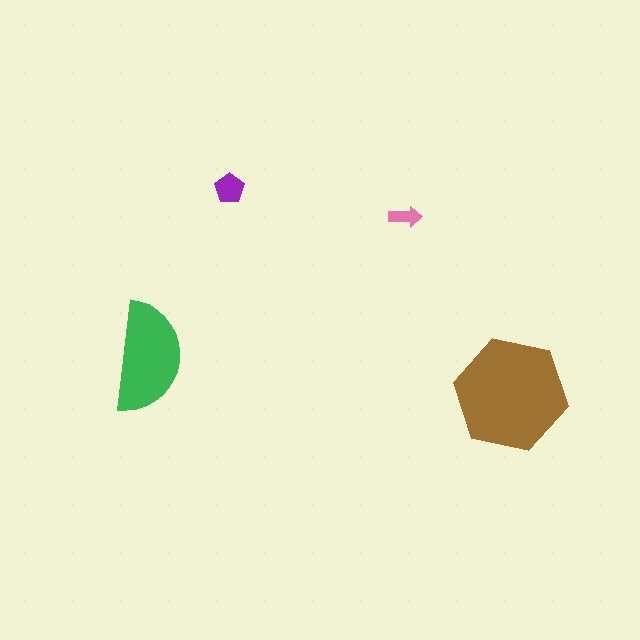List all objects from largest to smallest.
The brown hexagon, the green semicircle, the purple pentagon, the pink arrow.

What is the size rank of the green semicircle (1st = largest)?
2nd.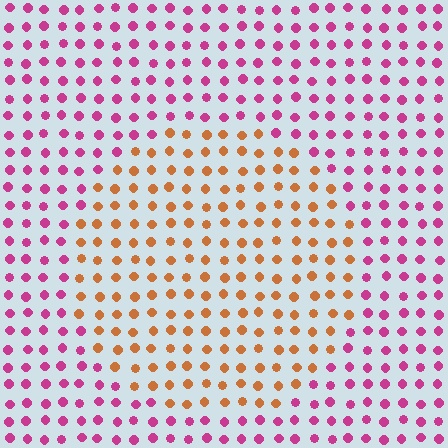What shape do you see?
I see a circle.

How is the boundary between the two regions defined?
The boundary is defined purely by a slight shift in hue (about 61 degrees). Spacing, size, and orientation are identical on both sides.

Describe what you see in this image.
The image is filled with small magenta elements in a uniform arrangement. A circle-shaped region is visible where the elements are tinted to a slightly different hue, forming a subtle color boundary.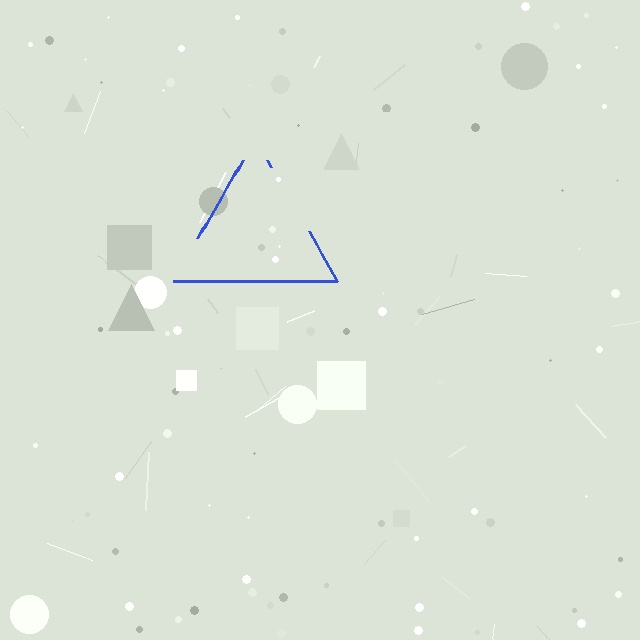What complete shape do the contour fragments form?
The contour fragments form a triangle.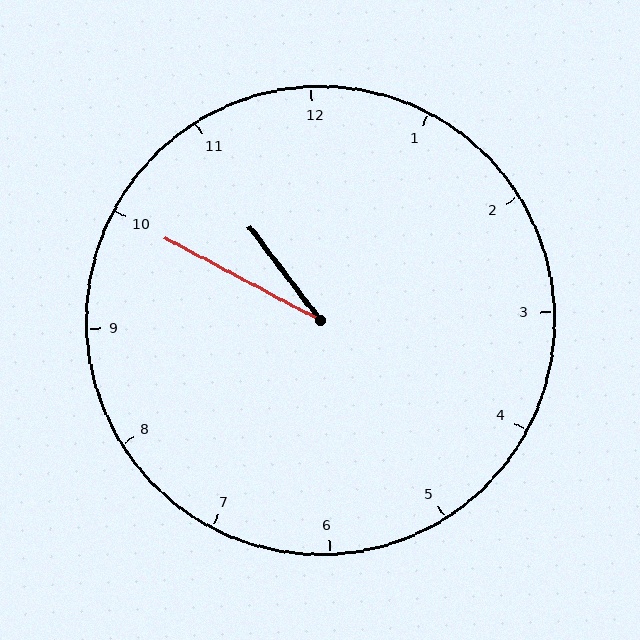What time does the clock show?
10:50.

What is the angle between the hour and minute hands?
Approximately 25 degrees.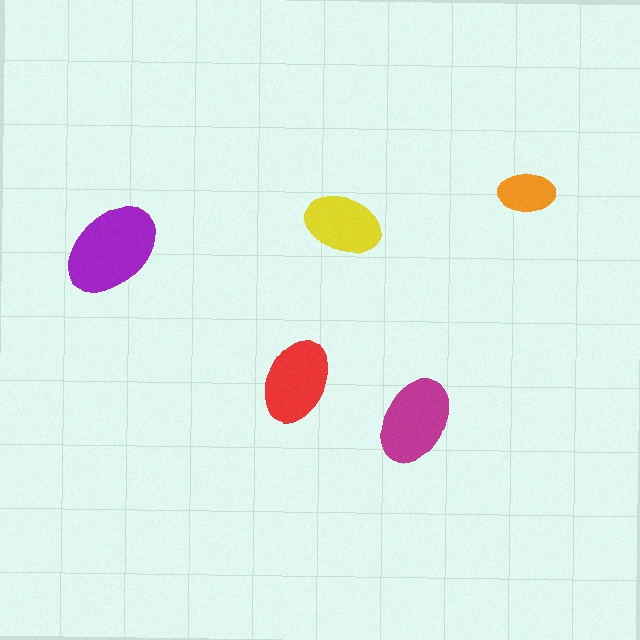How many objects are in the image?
There are 5 objects in the image.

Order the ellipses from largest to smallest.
the purple one, the magenta one, the red one, the yellow one, the orange one.